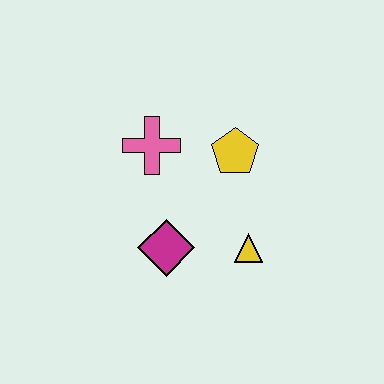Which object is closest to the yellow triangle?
The magenta diamond is closest to the yellow triangle.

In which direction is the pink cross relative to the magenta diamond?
The pink cross is above the magenta diamond.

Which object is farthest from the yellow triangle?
The pink cross is farthest from the yellow triangle.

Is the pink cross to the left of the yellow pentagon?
Yes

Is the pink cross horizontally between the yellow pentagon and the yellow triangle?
No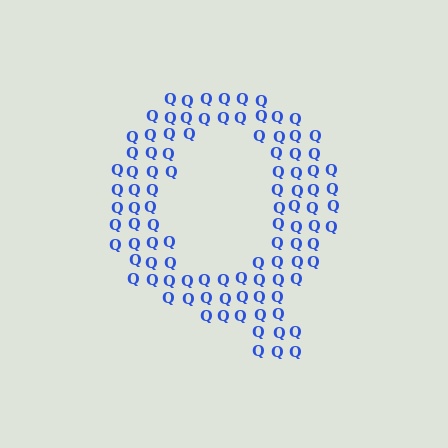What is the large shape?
The large shape is the letter Q.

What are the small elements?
The small elements are letter Q's.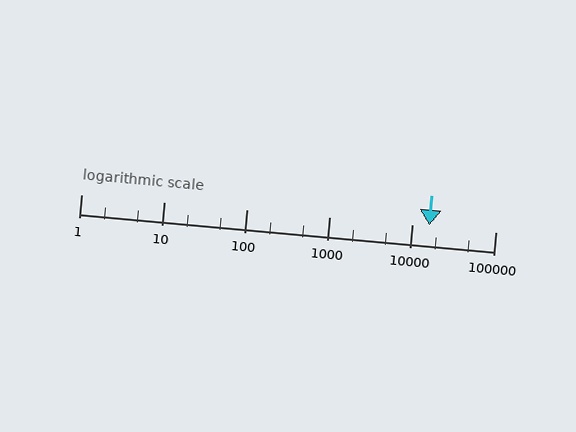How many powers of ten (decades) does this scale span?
The scale spans 5 decades, from 1 to 100000.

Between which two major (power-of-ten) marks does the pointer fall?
The pointer is between 10000 and 100000.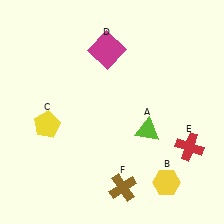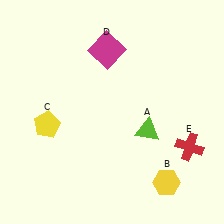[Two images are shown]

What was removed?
The brown cross (F) was removed in Image 2.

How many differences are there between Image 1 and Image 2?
There is 1 difference between the two images.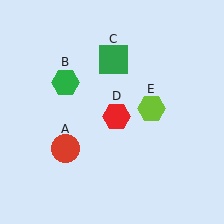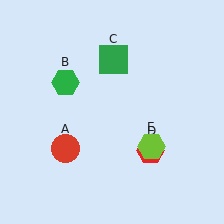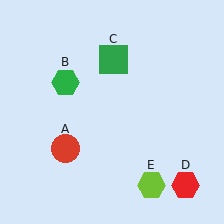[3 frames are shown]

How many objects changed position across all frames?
2 objects changed position: red hexagon (object D), lime hexagon (object E).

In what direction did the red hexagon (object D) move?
The red hexagon (object D) moved down and to the right.